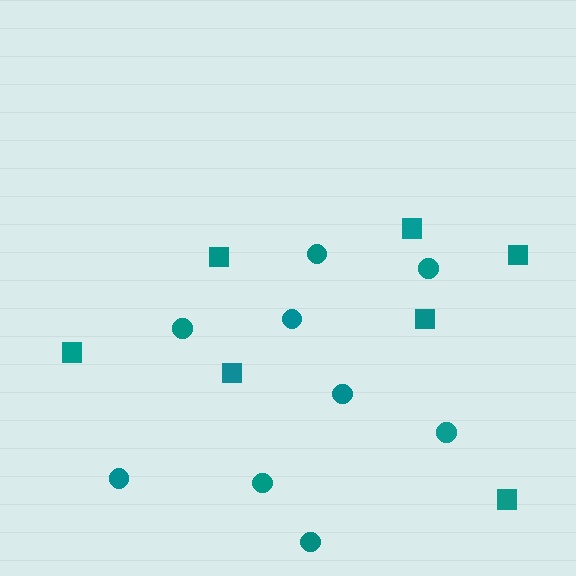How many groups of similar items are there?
There are 2 groups: one group of circles (9) and one group of squares (7).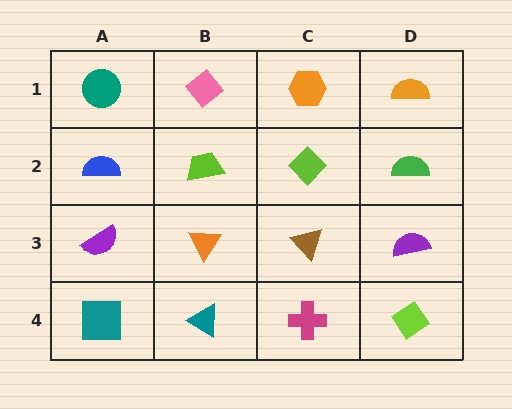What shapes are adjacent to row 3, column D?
A green semicircle (row 2, column D), a lime diamond (row 4, column D), a brown triangle (row 3, column C).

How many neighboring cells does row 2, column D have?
3.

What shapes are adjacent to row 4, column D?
A purple semicircle (row 3, column D), a magenta cross (row 4, column C).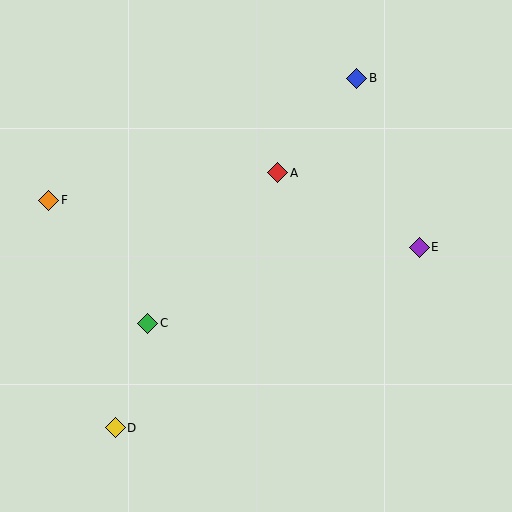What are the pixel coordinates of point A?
Point A is at (278, 173).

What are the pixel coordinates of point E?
Point E is at (419, 247).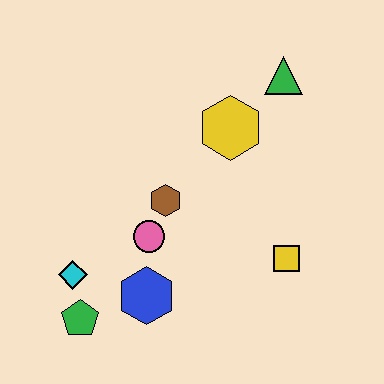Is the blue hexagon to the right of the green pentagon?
Yes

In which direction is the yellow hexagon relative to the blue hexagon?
The yellow hexagon is above the blue hexagon.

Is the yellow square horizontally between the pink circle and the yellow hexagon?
No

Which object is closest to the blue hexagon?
The pink circle is closest to the blue hexagon.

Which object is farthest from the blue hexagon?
The green triangle is farthest from the blue hexagon.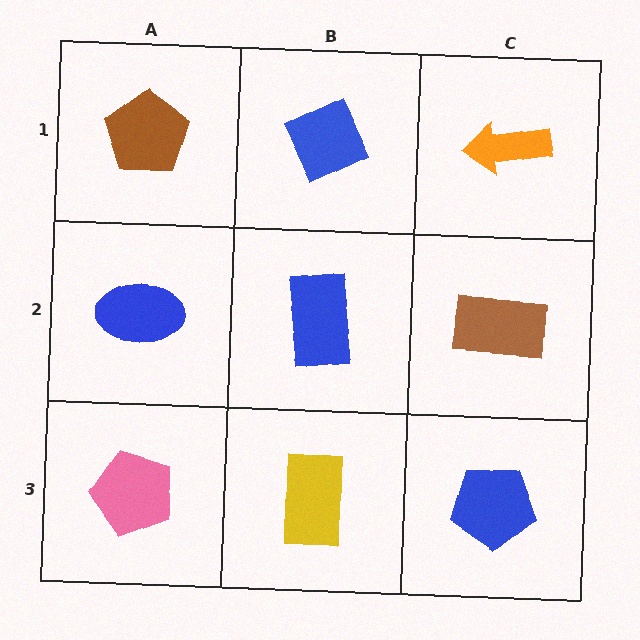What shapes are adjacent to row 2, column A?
A brown pentagon (row 1, column A), a pink pentagon (row 3, column A), a blue rectangle (row 2, column B).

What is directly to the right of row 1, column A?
A blue diamond.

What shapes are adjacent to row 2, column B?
A blue diamond (row 1, column B), a yellow rectangle (row 3, column B), a blue ellipse (row 2, column A), a brown rectangle (row 2, column C).